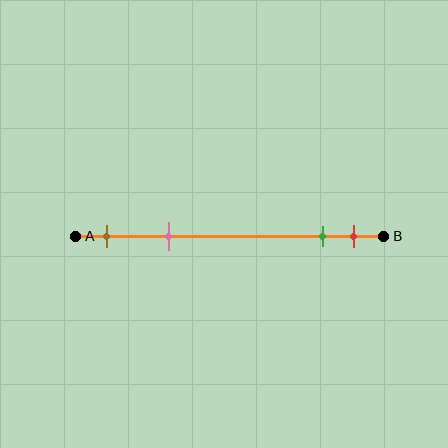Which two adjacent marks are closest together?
The green and red marks are the closest adjacent pair.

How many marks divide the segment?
There are 4 marks dividing the segment.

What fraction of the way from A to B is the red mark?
The red mark is approximately 90% (0.9) of the way from A to B.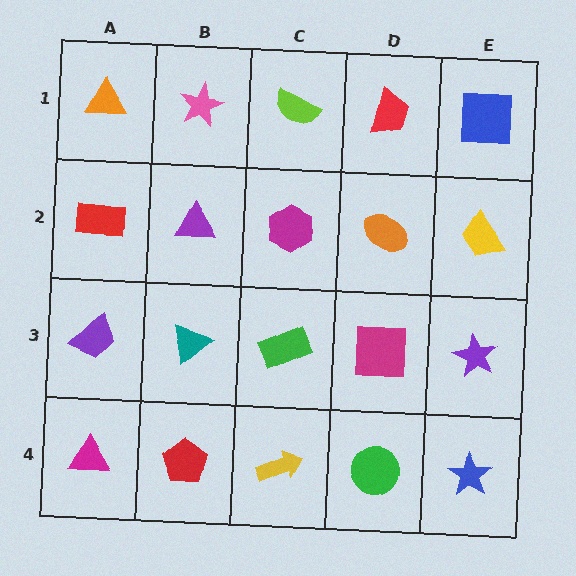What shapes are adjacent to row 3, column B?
A purple triangle (row 2, column B), a red pentagon (row 4, column B), a purple trapezoid (row 3, column A), a green rectangle (row 3, column C).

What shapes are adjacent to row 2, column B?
A pink star (row 1, column B), a teal triangle (row 3, column B), a red rectangle (row 2, column A), a magenta hexagon (row 2, column C).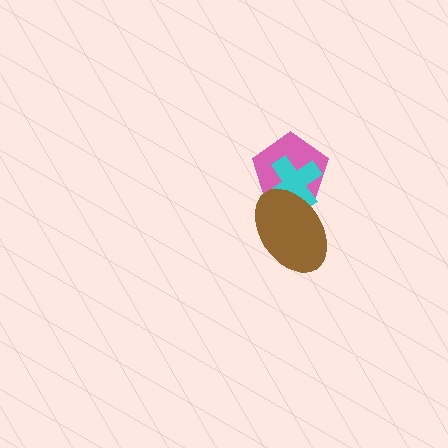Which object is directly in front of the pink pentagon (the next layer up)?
The cyan cross is directly in front of the pink pentagon.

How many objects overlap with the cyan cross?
2 objects overlap with the cyan cross.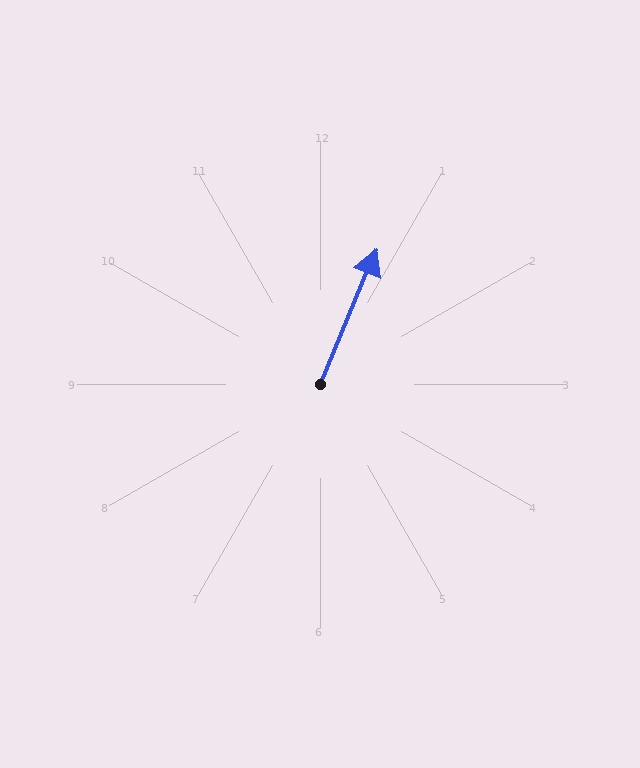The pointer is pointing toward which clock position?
Roughly 1 o'clock.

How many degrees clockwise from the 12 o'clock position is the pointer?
Approximately 23 degrees.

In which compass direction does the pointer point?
Northeast.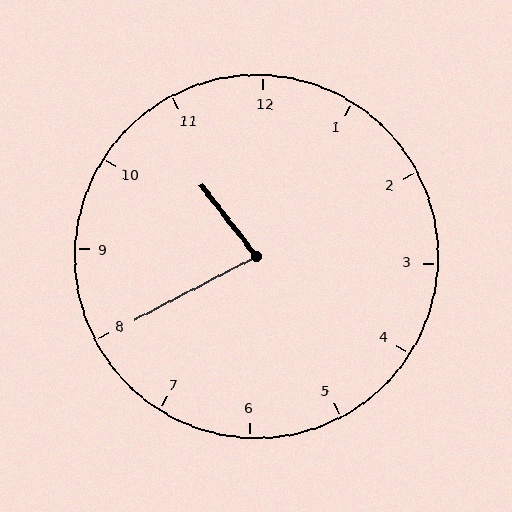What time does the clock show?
10:40.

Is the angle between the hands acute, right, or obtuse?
It is acute.